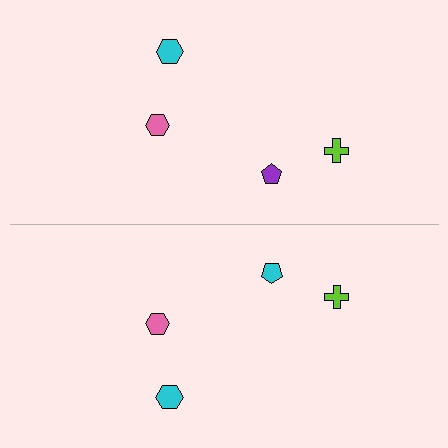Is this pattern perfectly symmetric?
No, the pattern is not perfectly symmetric. The cyan pentagon on the bottom side breaks the symmetry — its mirror counterpart is purple.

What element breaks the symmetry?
The cyan pentagon on the bottom side breaks the symmetry — its mirror counterpart is purple.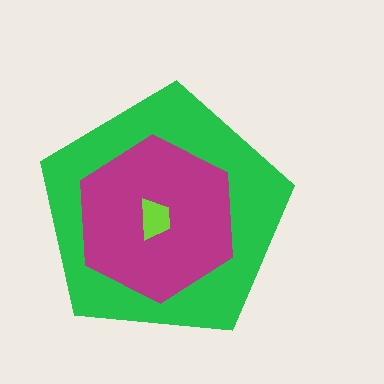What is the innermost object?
The lime trapezoid.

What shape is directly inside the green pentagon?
The magenta hexagon.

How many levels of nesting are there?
3.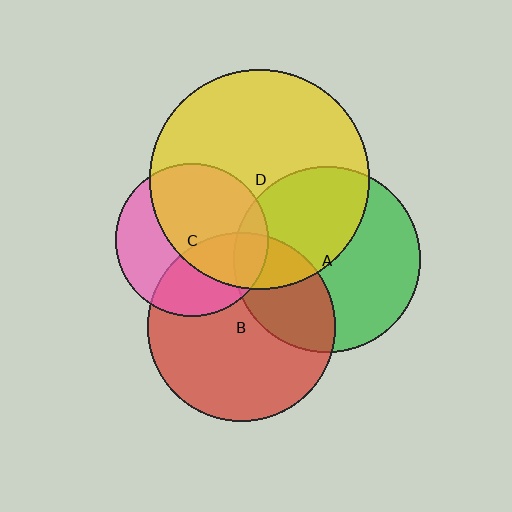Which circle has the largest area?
Circle D (yellow).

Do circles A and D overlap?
Yes.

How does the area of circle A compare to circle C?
Approximately 1.5 times.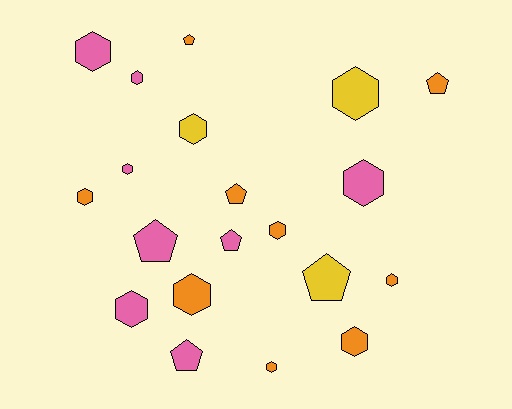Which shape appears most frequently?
Hexagon, with 13 objects.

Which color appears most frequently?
Orange, with 9 objects.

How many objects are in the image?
There are 20 objects.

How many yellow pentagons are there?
There is 1 yellow pentagon.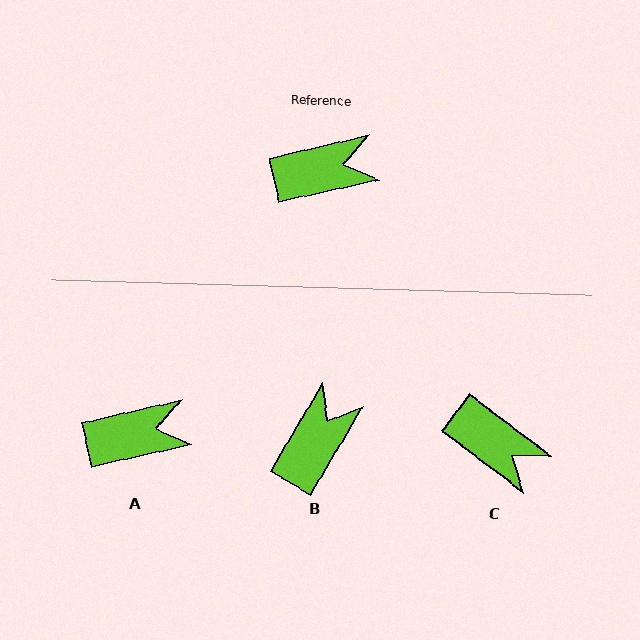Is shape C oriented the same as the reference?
No, it is off by about 50 degrees.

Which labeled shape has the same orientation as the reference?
A.